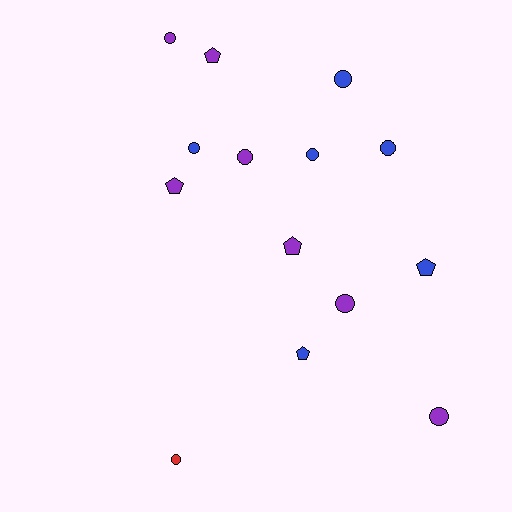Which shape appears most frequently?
Circle, with 9 objects.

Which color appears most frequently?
Purple, with 7 objects.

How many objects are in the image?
There are 14 objects.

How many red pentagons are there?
There are no red pentagons.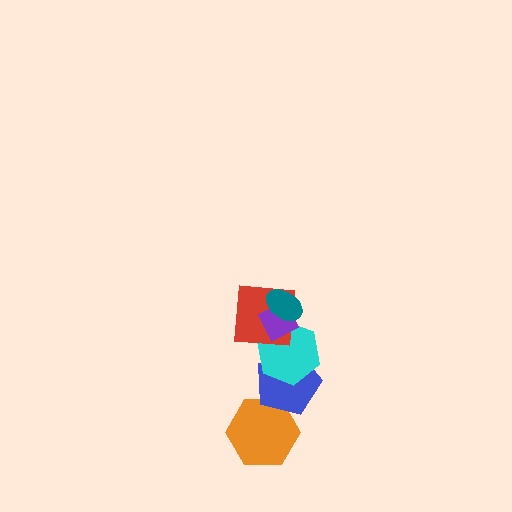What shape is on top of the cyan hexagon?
The red square is on top of the cyan hexagon.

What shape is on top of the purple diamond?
The teal ellipse is on top of the purple diamond.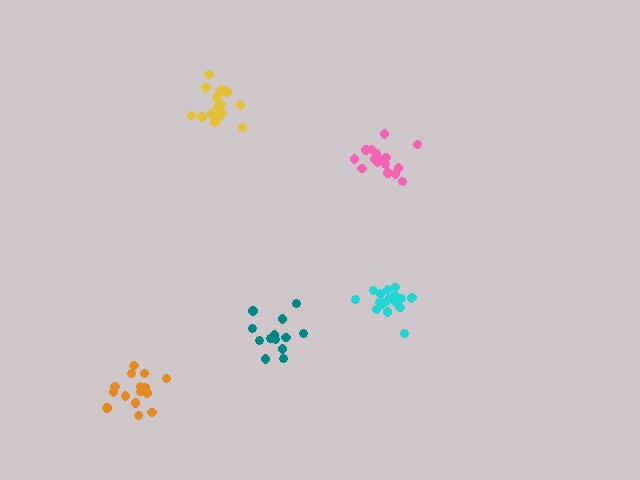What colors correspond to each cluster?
The clusters are colored: yellow, cyan, teal, orange, pink.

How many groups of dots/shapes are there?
There are 5 groups.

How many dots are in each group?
Group 1: 19 dots, Group 2: 19 dots, Group 3: 14 dots, Group 4: 15 dots, Group 5: 16 dots (83 total).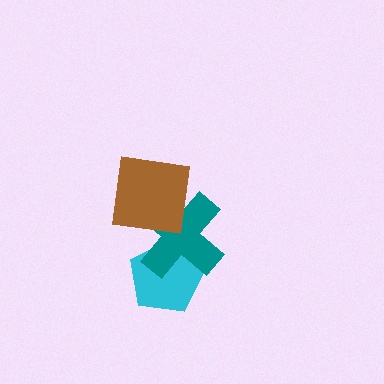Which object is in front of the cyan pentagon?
The teal cross is in front of the cyan pentagon.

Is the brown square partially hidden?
No, no other shape covers it.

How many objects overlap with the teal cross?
2 objects overlap with the teal cross.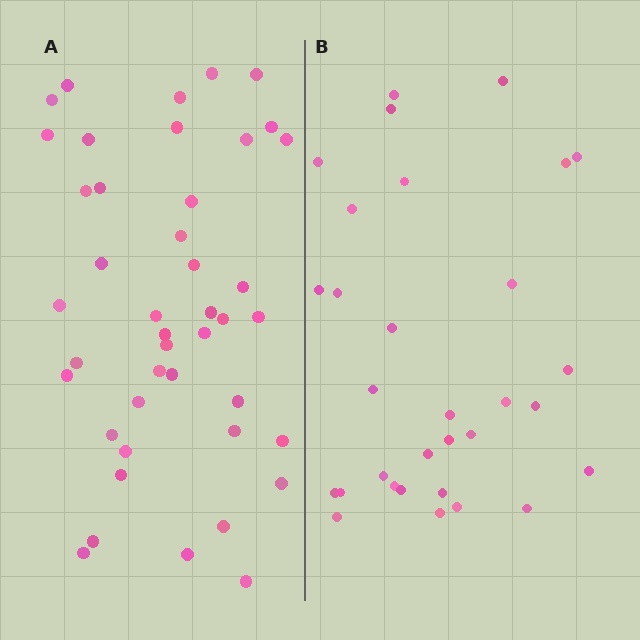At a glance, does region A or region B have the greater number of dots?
Region A (the left region) has more dots.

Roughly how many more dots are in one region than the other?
Region A has roughly 12 or so more dots than region B.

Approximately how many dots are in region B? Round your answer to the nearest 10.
About 30 dots. (The exact count is 31, which rounds to 30.)